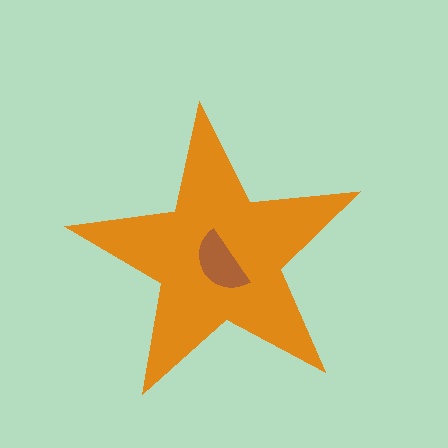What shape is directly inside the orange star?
The brown semicircle.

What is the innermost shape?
The brown semicircle.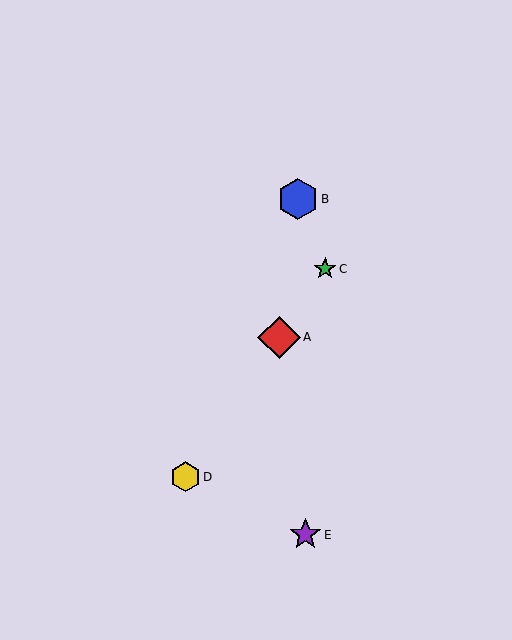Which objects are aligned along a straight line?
Objects A, C, D are aligned along a straight line.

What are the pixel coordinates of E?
Object E is at (305, 535).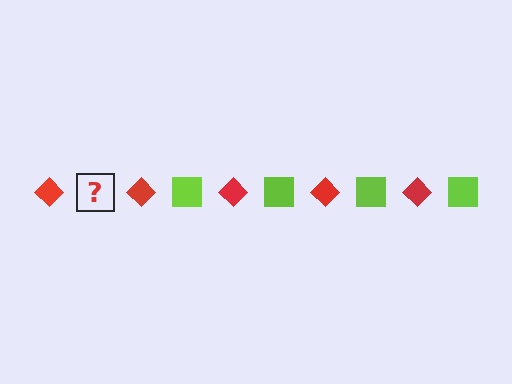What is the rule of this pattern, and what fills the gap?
The rule is that the pattern alternates between red diamond and lime square. The gap should be filled with a lime square.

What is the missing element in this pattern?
The missing element is a lime square.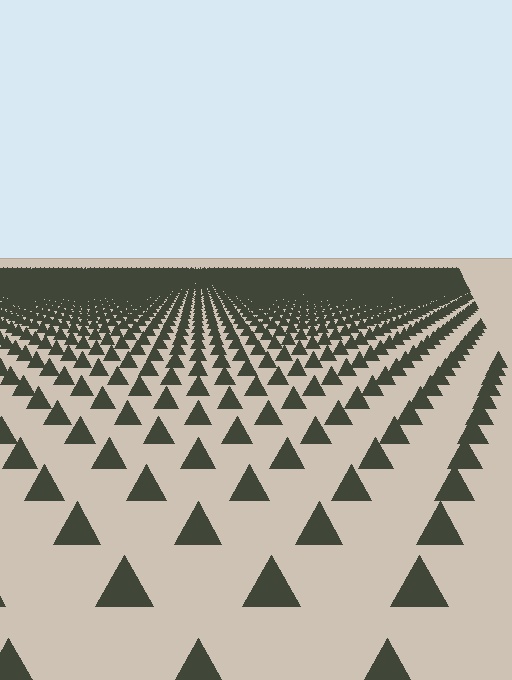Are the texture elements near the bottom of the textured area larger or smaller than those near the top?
Larger. Near the bottom, elements are closer to the viewer and appear at a bigger on-screen size.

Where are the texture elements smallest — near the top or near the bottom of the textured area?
Near the top.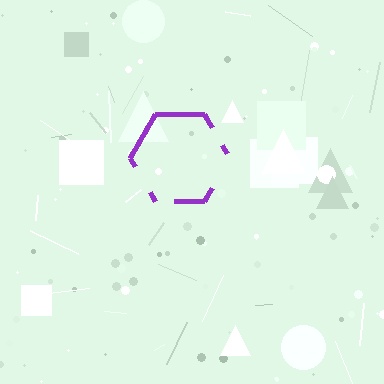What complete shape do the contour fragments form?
The contour fragments form a hexagon.